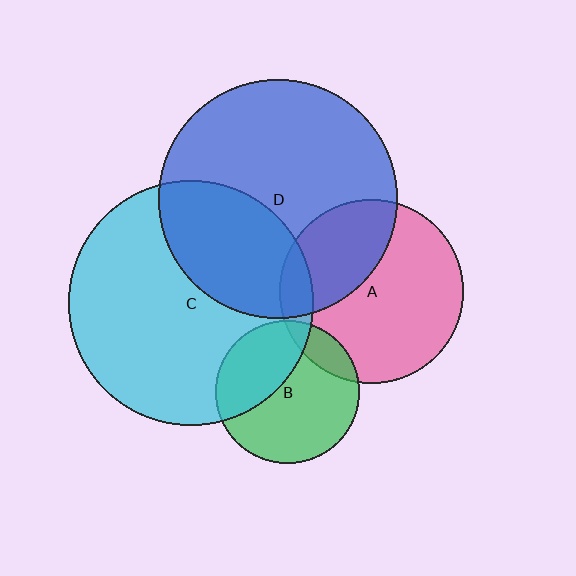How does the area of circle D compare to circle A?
Approximately 1.7 times.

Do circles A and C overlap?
Yes.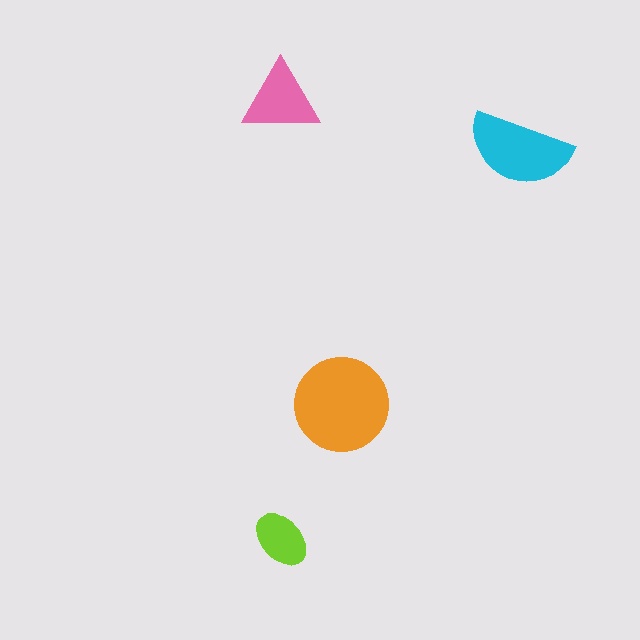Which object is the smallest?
The lime ellipse.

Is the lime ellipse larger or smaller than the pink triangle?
Smaller.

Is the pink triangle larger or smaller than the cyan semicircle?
Smaller.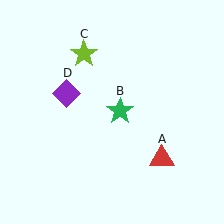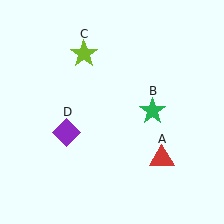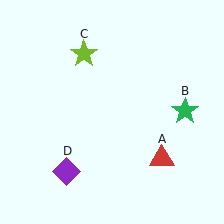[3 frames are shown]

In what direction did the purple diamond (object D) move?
The purple diamond (object D) moved down.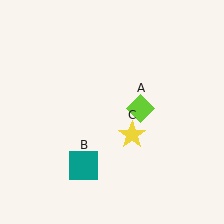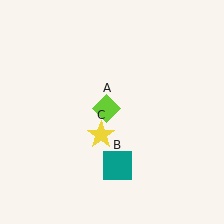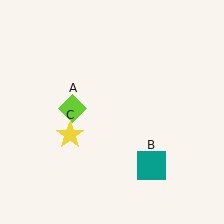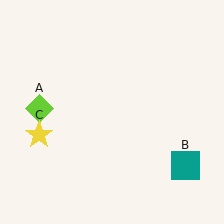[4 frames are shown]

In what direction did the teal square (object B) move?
The teal square (object B) moved right.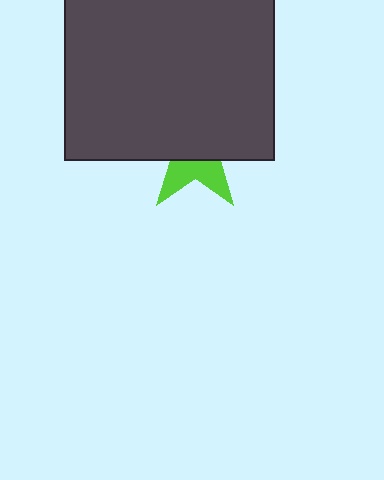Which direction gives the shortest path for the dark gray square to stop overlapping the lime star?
Moving up gives the shortest separation.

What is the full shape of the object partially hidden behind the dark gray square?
The partially hidden object is a lime star.